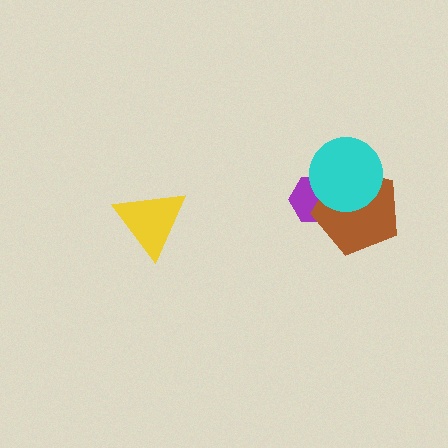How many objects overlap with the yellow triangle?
0 objects overlap with the yellow triangle.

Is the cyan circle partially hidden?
No, no other shape covers it.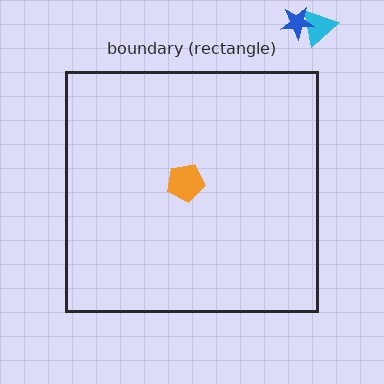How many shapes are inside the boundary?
1 inside, 2 outside.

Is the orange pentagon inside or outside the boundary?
Inside.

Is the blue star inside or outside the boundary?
Outside.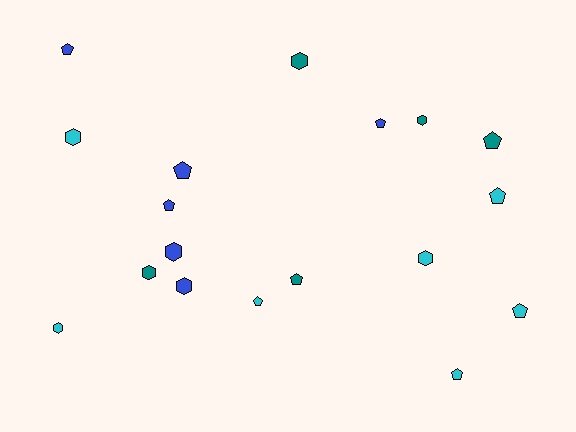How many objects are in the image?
There are 18 objects.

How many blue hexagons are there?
There are 2 blue hexagons.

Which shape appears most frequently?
Pentagon, with 10 objects.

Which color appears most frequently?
Cyan, with 7 objects.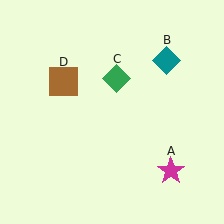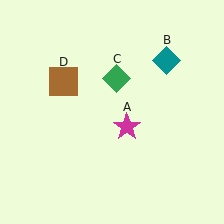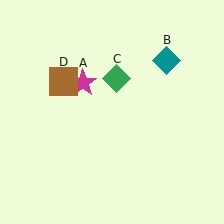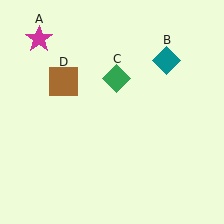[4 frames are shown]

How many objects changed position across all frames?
1 object changed position: magenta star (object A).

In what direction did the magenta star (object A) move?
The magenta star (object A) moved up and to the left.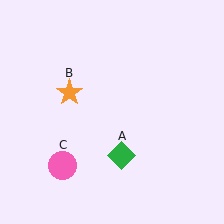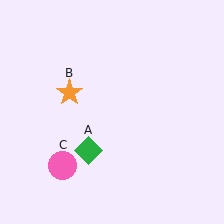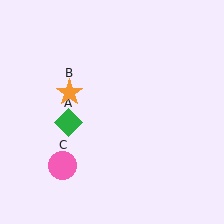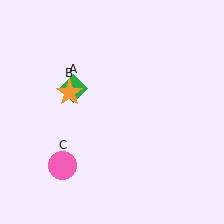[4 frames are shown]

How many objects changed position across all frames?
1 object changed position: green diamond (object A).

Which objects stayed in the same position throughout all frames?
Orange star (object B) and pink circle (object C) remained stationary.